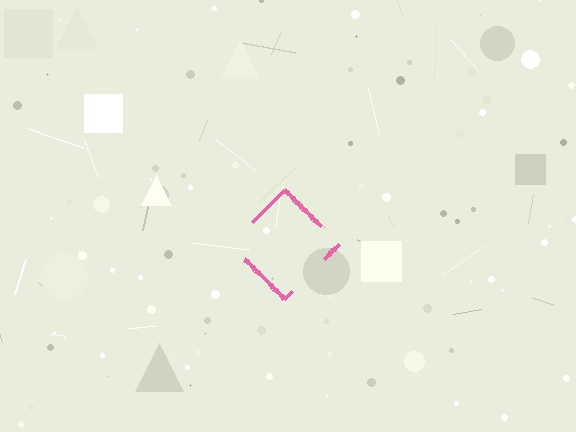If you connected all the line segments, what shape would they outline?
They would outline a diamond.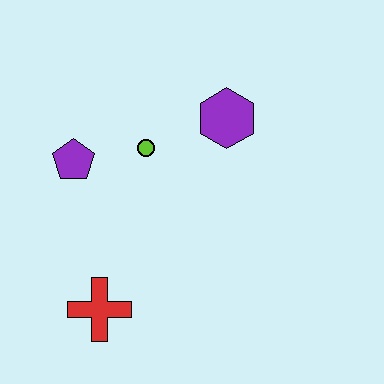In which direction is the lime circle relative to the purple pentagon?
The lime circle is to the right of the purple pentagon.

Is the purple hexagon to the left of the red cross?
No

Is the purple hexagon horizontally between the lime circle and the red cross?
No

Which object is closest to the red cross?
The purple pentagon is closest to the red cross.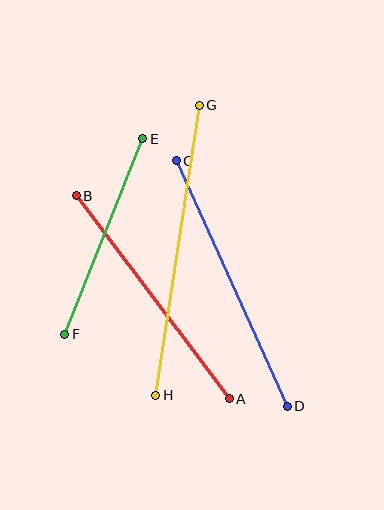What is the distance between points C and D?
The distance is approximately 269 pixels.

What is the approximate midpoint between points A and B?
The midpoint is at approximately (153, 297) pixels.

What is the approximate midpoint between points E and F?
The midpoint is at approximately (104, 236) pixels.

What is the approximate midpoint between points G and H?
The midpoint is at approximately (177, 250) pixels.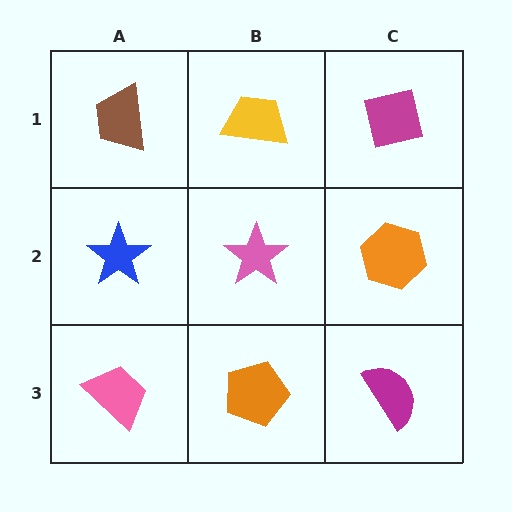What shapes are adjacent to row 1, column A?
A blue star (row 2, column A), a yellow trapezoid (row 1, column B).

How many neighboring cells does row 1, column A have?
2.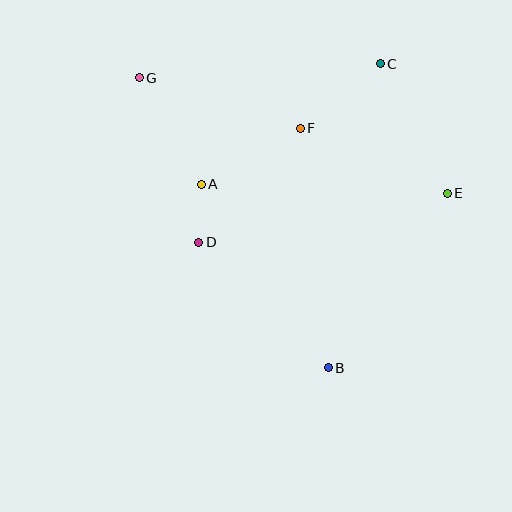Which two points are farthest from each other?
Points B and G are farthest from each other.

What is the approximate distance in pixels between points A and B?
The distance between A and B is approximately 223 pixels.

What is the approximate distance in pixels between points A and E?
The distance between A and E is approximately 246 pixels.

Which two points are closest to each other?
Points A and D are closest to each other.